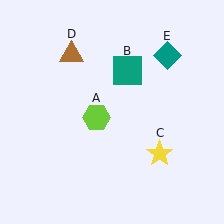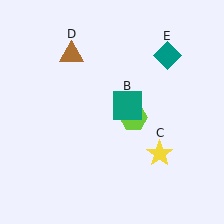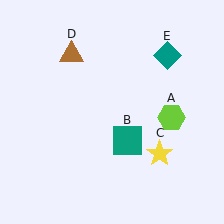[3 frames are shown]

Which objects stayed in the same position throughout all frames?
Yellow star (object C) and brown triangle (object D) and teal diamond (object E) remained stationary.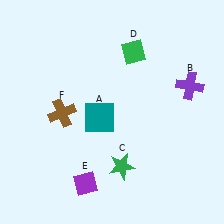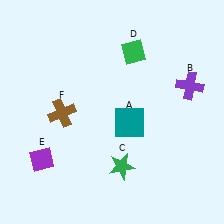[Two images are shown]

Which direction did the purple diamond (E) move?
The purple diamond (E) moved left.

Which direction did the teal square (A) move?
The teal square (A) moved right.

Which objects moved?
The objects that moved are: the teal square (A), the purple diamond (E).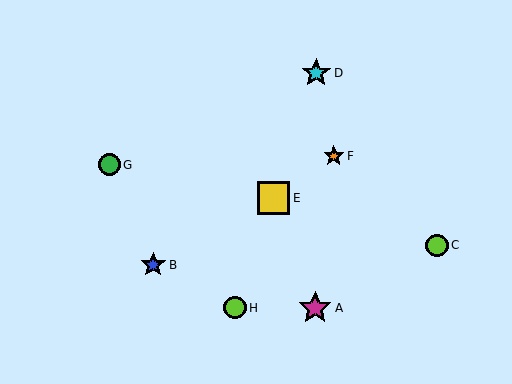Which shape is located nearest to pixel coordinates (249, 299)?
The lime circle (labeled H) at (235, 308) is nearest to that location.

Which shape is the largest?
The magenta star (labeled A) is the largest.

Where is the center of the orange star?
The center of the orange star is at (334, 156).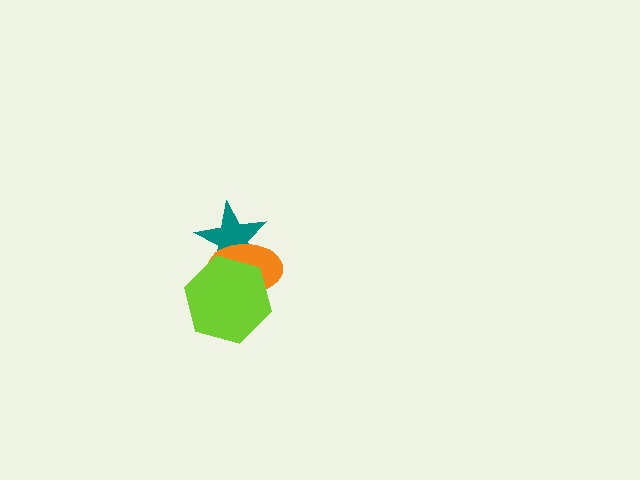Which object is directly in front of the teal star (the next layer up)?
The orange ellipse is directly in front of the teal star.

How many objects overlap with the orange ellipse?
2 objects overlap with the orange ellipse.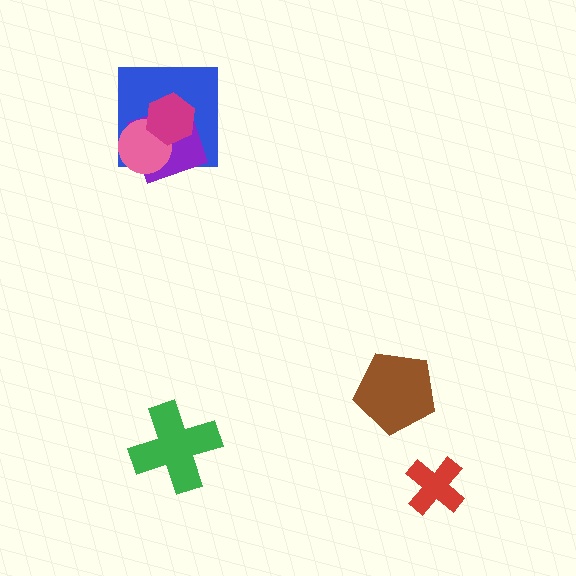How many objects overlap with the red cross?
0 objects overlap with the red cross.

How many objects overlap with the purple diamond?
3 objects overlap with the purple diamond.